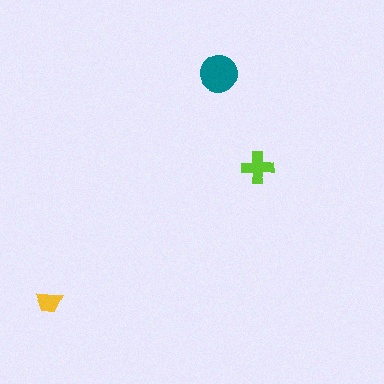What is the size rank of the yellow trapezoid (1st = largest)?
3rd.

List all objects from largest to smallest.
The teal circle, the lime cross, the yellow trapezoid.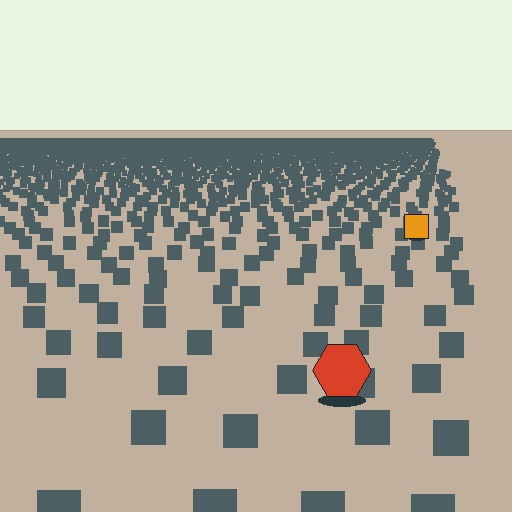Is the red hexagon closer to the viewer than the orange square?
Yes. The red hexagon is closer — you can tell from the texture gradient: the ground texture is coarser near it.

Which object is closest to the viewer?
The red hexagon is closest. The texture marks near it are larger and more spread out.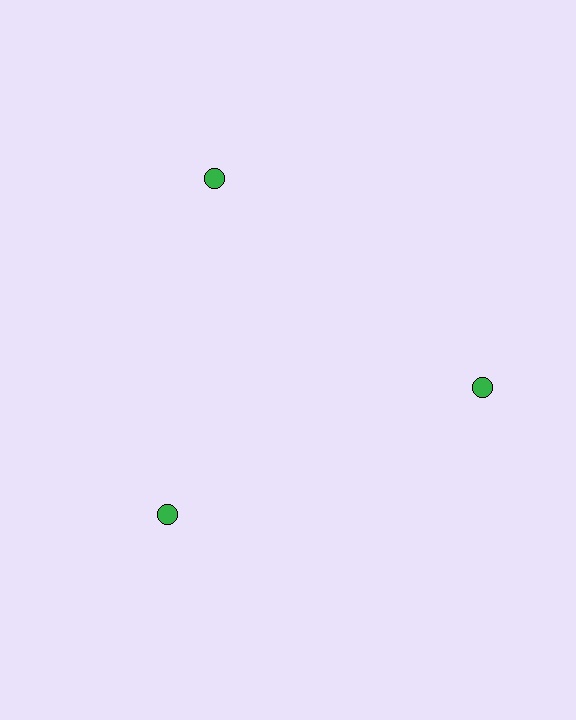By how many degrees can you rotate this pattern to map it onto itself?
The pattern maps onto itself every 120 degrees of rotation.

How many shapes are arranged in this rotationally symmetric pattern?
There are 3 shapes, arranged in 3 groups of 1.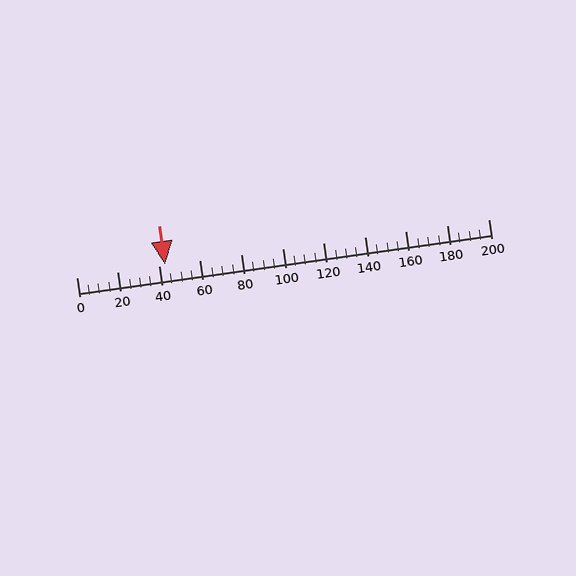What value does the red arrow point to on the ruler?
The red arrow points to approximately 43.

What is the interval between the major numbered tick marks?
The major tick marks are spaced 20 units apart.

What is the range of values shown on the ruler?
The ruler shows values from 0 to 200.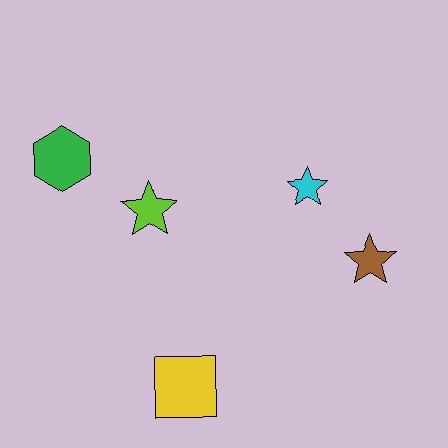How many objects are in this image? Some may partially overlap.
There are 5 objects.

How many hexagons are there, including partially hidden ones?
There is 1 hexagon.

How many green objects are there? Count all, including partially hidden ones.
There is 1 green object.